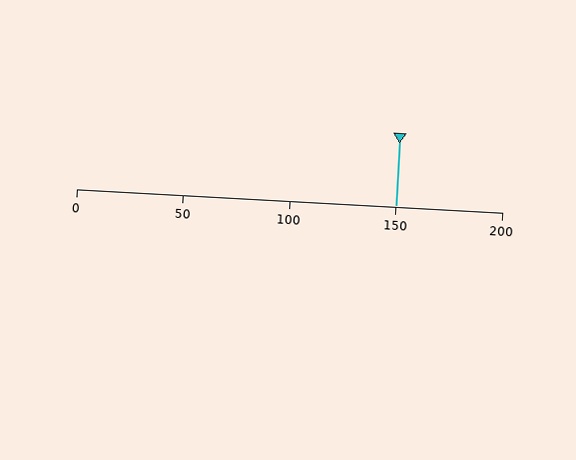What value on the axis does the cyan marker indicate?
The marker indicates approximately 150.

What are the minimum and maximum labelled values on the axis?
The axis runs from 0 to 200.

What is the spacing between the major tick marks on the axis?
The major ticks are spaced 50 apart.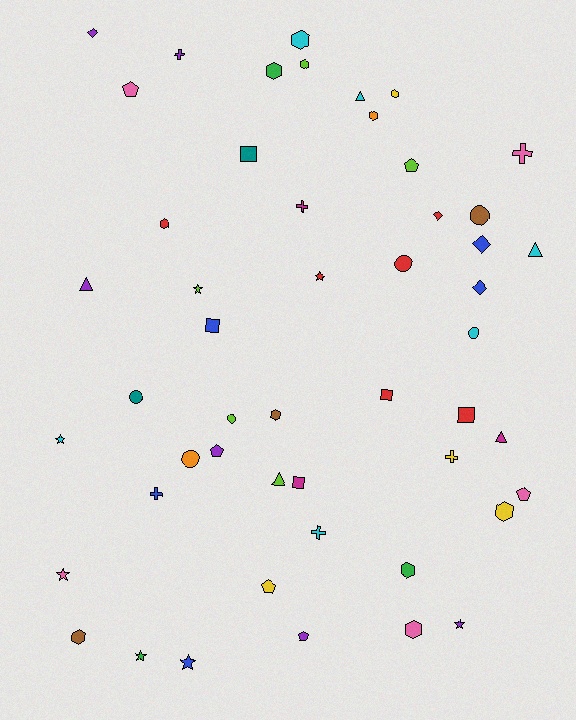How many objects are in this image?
There are 50 objects.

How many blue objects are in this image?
There are 5 blue objects.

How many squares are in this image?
There are 5 squares.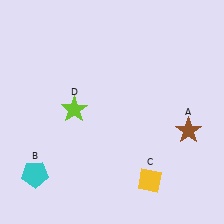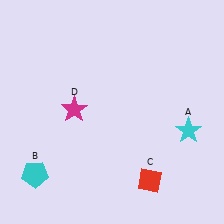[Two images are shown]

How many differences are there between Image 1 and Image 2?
There are 3 differences between the two images.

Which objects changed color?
A changed from brown to cyan. C changed from yellow to red. D changed from lime to magenta.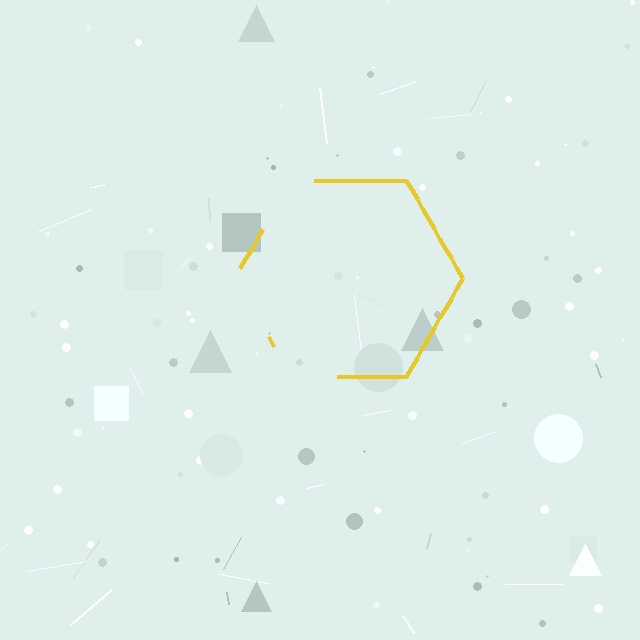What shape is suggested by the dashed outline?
The dashed outline suggests a hexagon.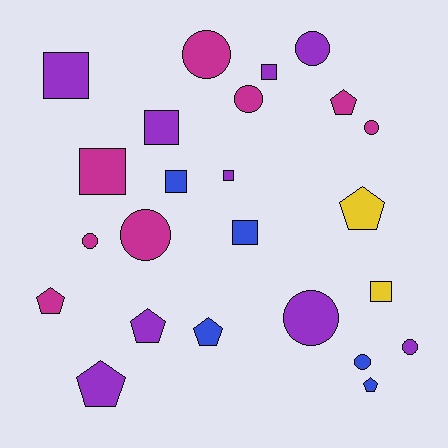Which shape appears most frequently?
Circle, with 9 objects.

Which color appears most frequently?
Purple, with 9 objects.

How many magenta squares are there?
There is 1 magenta square.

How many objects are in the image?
There are 24 objects.